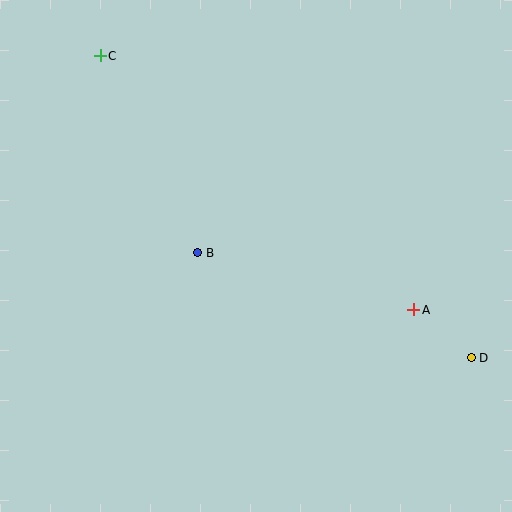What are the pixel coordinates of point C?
Point C is at (100, 56).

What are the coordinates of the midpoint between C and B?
The midpoint between C and B is at (149, 154).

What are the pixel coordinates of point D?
Point D is at (471, 358).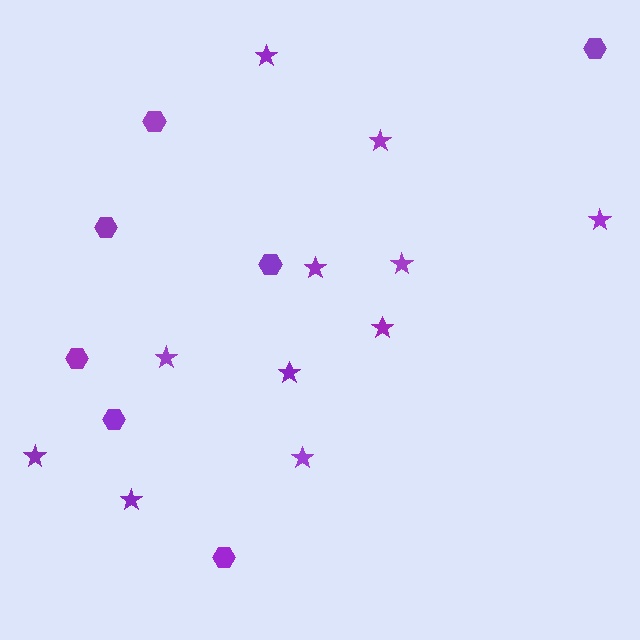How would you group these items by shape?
There are 2 groups: one group of stars (11) and one group of hexagons (7).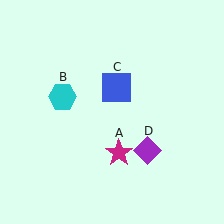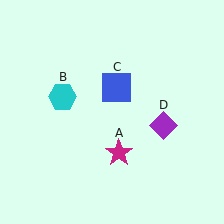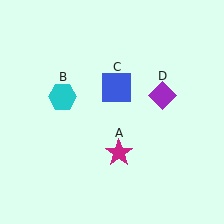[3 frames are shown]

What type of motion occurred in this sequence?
The purple diamond (object D) rotated counterclockwise around the center of the scene.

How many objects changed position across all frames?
1 object changed position: purple diamond (object D).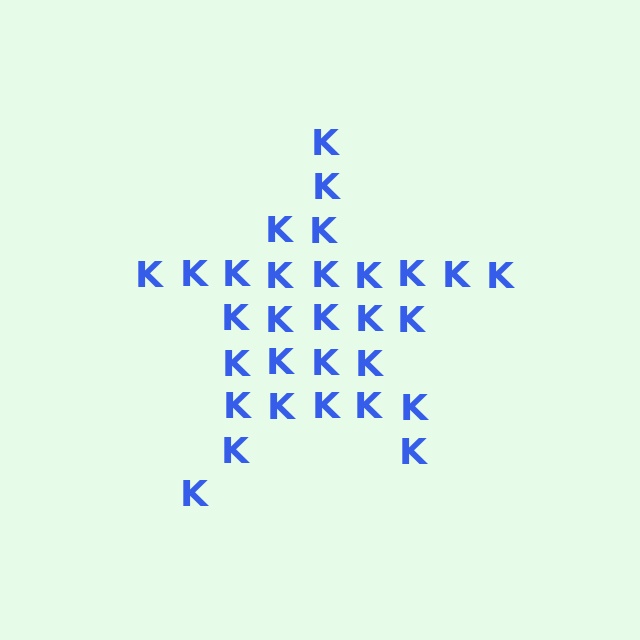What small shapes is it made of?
It is made of small letter K's.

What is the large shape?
The large shape is a star.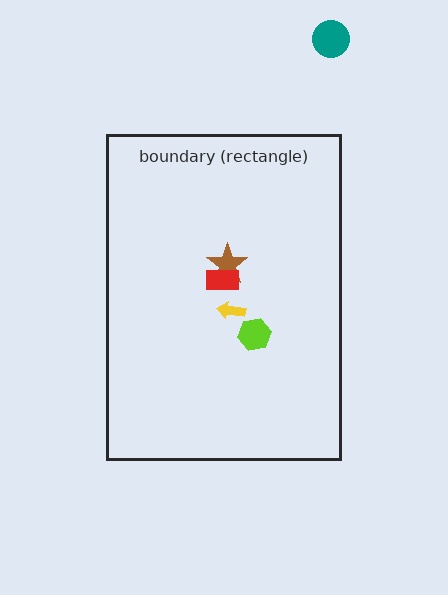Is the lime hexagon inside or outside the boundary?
Inside.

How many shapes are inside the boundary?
4 inside, 1 outside.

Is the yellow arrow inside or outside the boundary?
Inside.